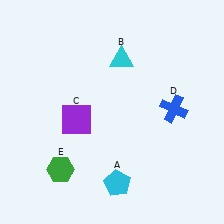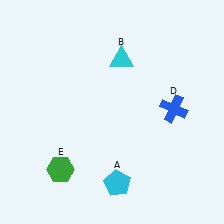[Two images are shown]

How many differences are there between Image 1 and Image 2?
There is 1 difference between the two images.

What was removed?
The purple square (C) was removed in Image 2.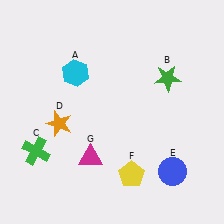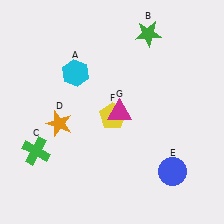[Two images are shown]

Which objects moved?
The objects that moved are: the green star (B), the yellow pentagon (F), the magenta triangle (G).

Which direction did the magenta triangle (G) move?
The magenta triangle (G) moved up.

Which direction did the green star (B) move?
The green star (B) moved up.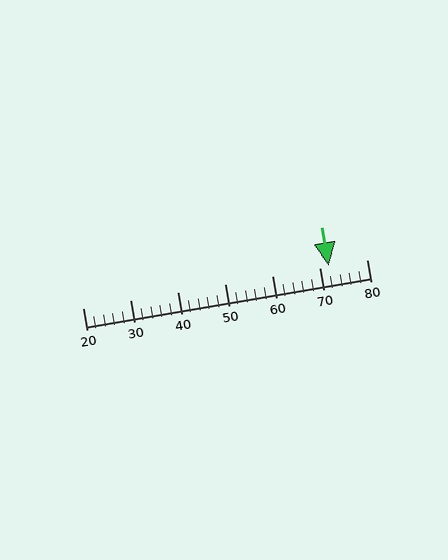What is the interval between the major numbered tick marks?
The major tick marks are spaced 10 units apart.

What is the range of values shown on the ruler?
The ruler shows values from 20 to 80.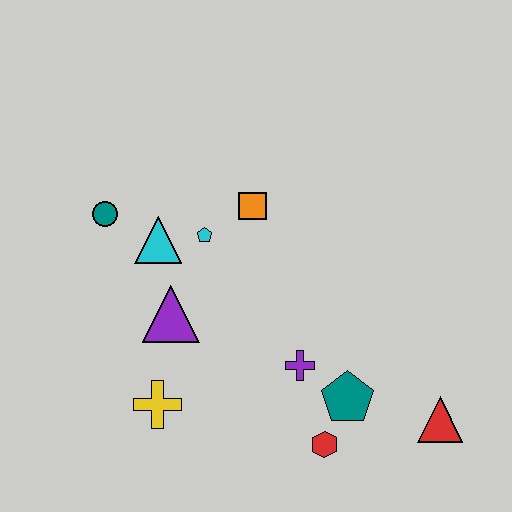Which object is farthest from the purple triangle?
The red triangle is farthest from the purple triangle.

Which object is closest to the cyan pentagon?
The cyan triangle is closest to the cyan pentagon.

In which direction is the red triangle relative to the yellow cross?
The red triangle is to the right of the yellow cross.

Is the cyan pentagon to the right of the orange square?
No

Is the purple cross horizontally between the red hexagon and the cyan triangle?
Yes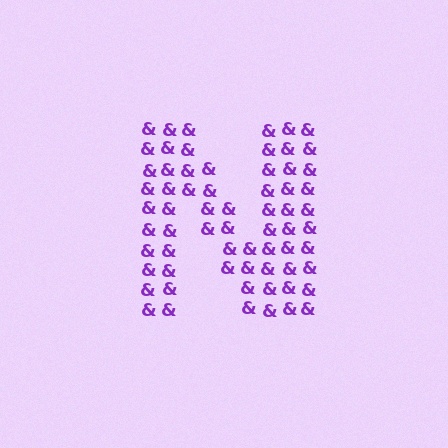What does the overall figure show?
The overall figure shows the letter N.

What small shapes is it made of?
It is made of small ampersands.